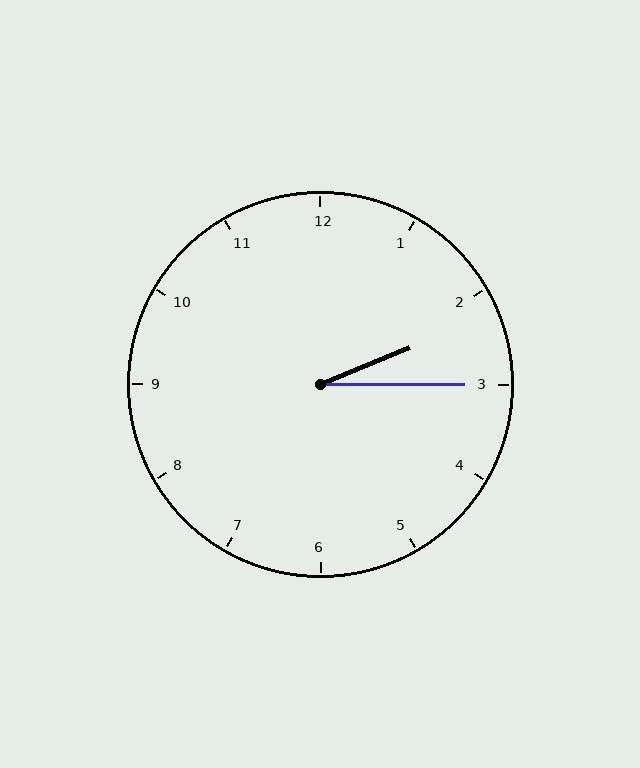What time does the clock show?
2:15.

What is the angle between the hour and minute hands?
Approximately 22 degrees.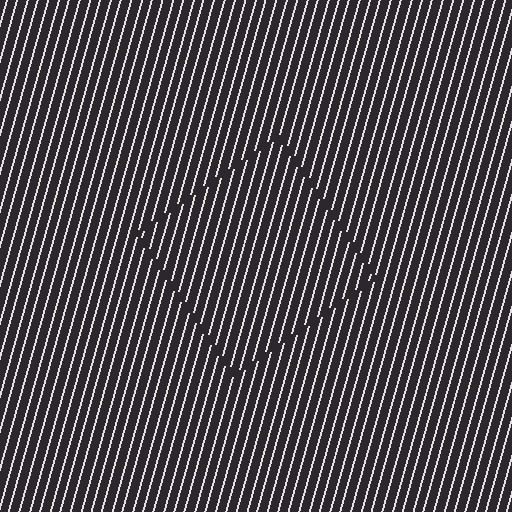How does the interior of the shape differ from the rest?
The interior of the shape contains the same grating, shifted by half a period — the contour is defined by the phase discontinuity where line-ends from the inner and outer gratings abut.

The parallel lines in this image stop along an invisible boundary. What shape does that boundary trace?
An illusory square. The interior of the shape contains the same grating, shifted by half a period — the contour is defined by the phase discontinuity where line-ends from the inner and outer gratings abut.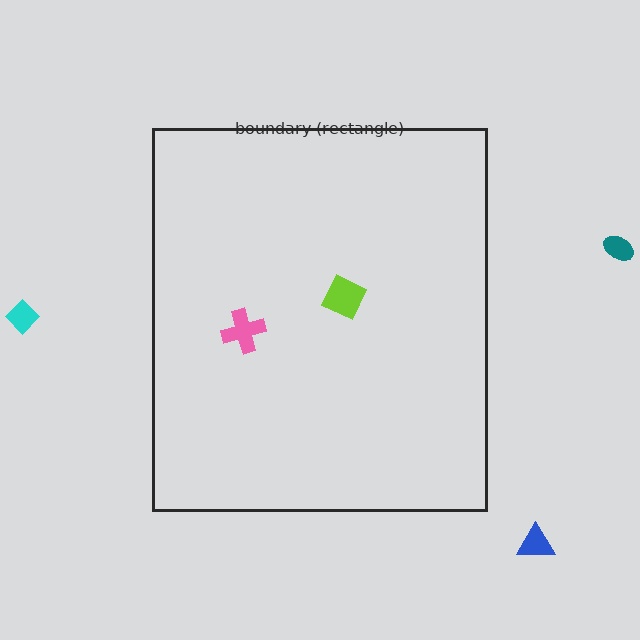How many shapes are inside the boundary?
2 inside, 3 outside.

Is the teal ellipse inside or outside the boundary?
Outside.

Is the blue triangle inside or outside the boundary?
Outside.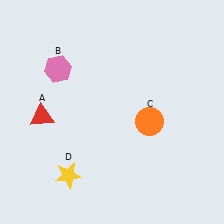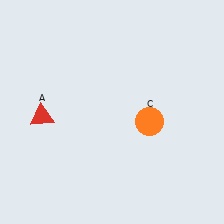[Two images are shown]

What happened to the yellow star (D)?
The yellow star (D) was removed in Image 2. It was in the bottom-left area of Image 1.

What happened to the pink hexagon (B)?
The pink hexagon (B) was removed in Image 2. It was in the top-left area of Image 1.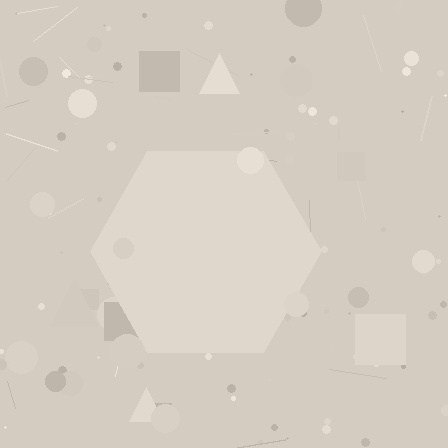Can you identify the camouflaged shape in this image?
The camouflaged shape is a hexagon.